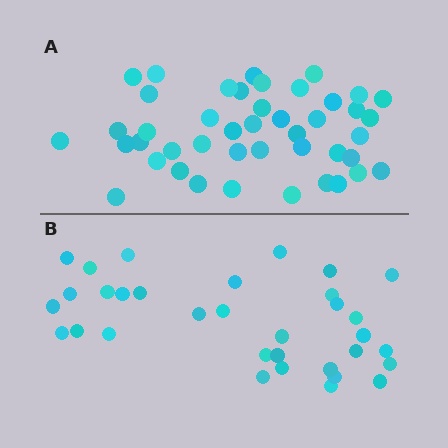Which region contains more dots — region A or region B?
Region A (the top region) has more dots.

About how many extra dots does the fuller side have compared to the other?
Region A has roughly 12 or so more dots than region B.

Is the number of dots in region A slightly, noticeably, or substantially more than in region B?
Region A has noticeably more, but not dramatically so. The ratio is roughly 1.3 to 1.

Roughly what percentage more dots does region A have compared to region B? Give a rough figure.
About 35% more.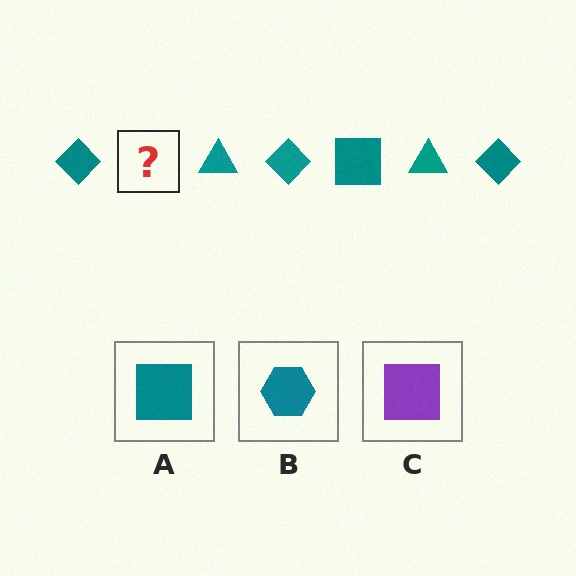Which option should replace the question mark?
Option A.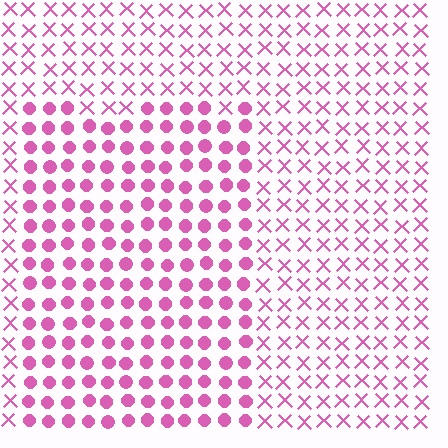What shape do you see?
I see a rectangle.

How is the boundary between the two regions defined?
The boundary is defined by a change in element shape: circles inside vs. X marks outside. All elements share the same color and spacing.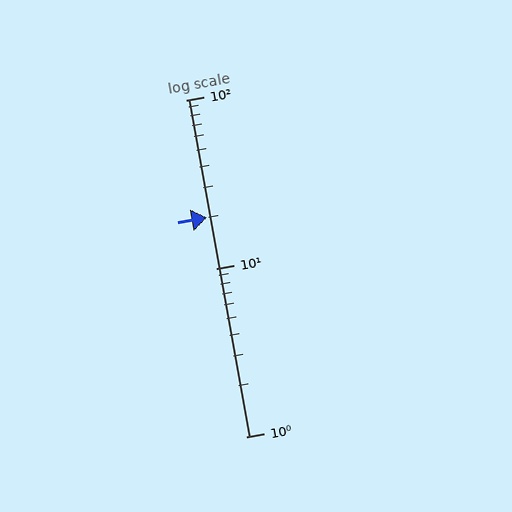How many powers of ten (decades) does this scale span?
The scale spans 2 decades, from 1 to 100.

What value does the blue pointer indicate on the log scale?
The pointer indicates approximately 20.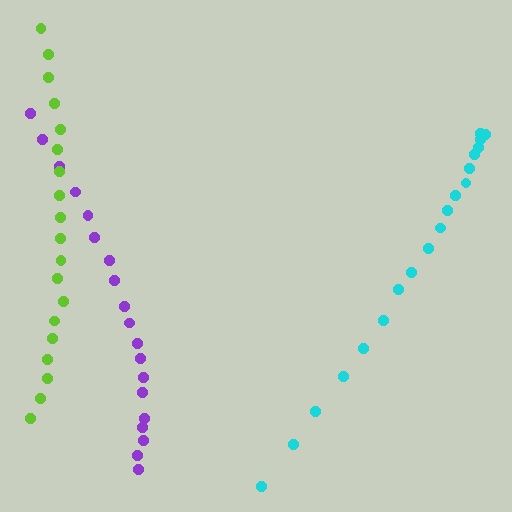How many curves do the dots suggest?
There are 3 distinct paths.